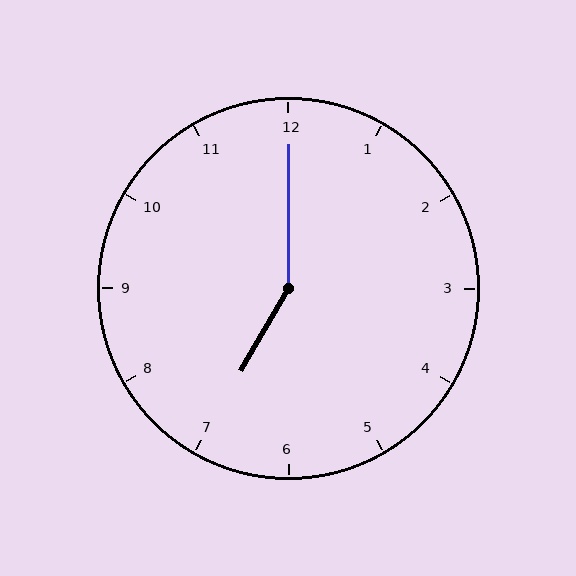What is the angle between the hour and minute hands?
Approximately 150 degrees.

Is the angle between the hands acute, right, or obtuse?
It is obtuse.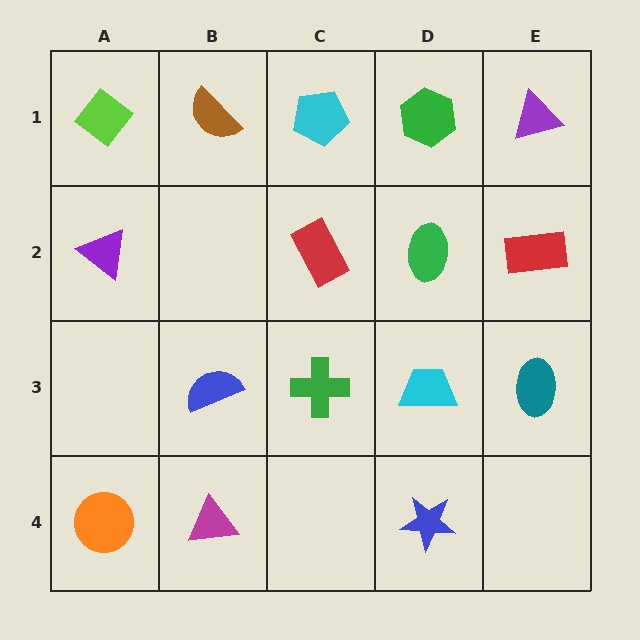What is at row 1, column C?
A cyan pentagon.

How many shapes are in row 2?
4 shapes.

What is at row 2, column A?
A purple triangle.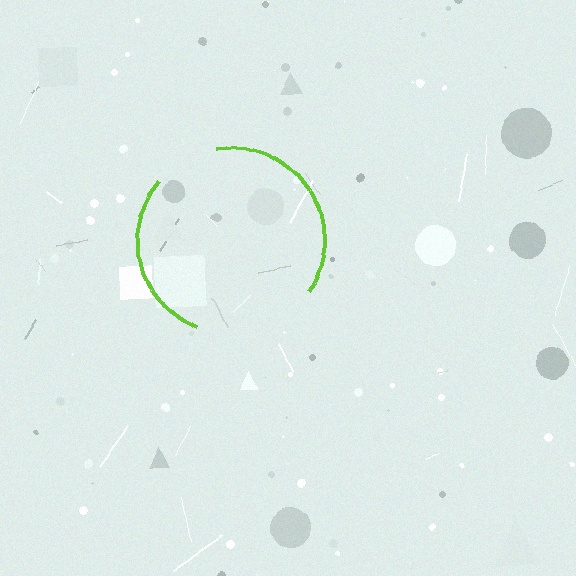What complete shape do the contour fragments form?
The contour fragments form a circle.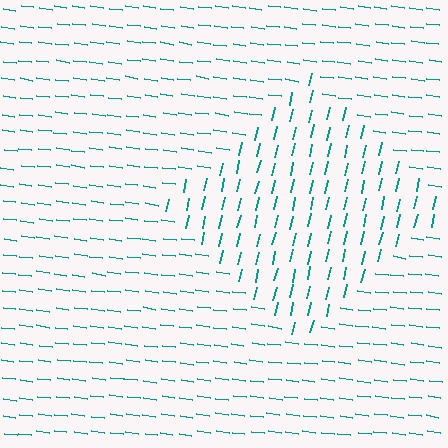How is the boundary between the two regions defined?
The boundary is defined purely by a change in line orientation (approximately 84 degrees difference). All lines are the same color and thickness.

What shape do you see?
I see a diamond.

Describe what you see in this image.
The image is filled with small teal line segments. A diamond region in the image has lines oriented differently from the surrounding lines, creating a visible texture boundary.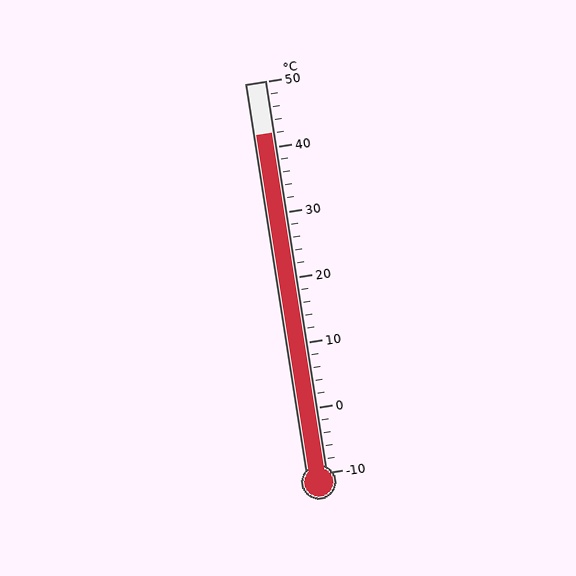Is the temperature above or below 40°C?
The temperature is above 40°C.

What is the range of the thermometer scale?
The thermometer scale ranges from -10°C to 50°C.